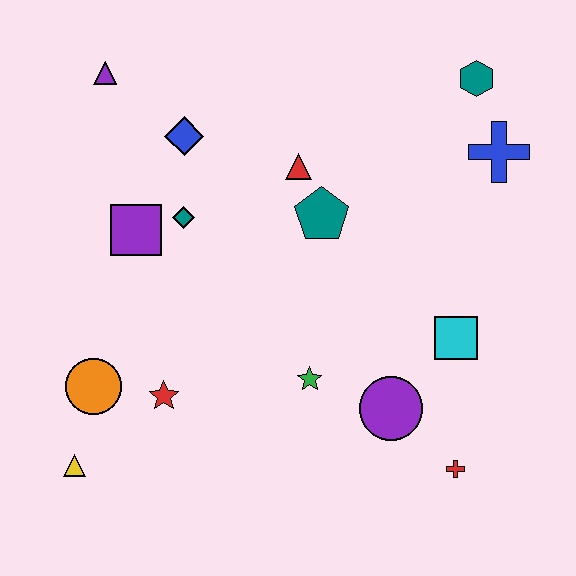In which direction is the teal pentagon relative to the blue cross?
The teal pentagon is to the left of the blue cross.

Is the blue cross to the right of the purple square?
Yes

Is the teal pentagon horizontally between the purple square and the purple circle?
Yes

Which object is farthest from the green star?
The purple triangle is farthest from the green star.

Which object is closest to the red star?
The orange circle is closest to the red star.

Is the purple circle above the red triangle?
No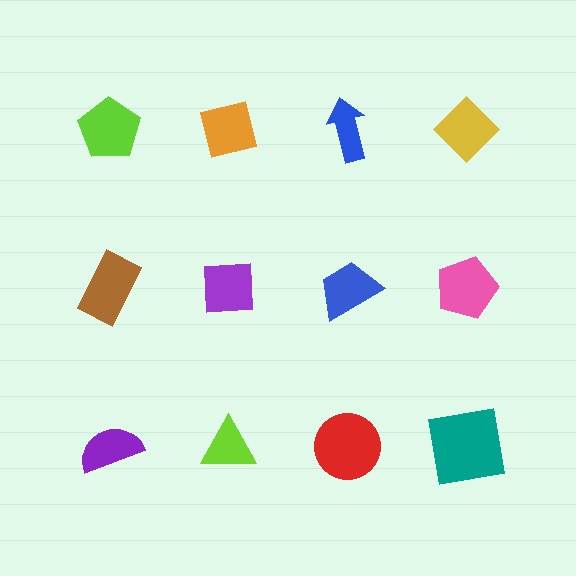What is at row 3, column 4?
A teal square.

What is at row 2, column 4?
A pink pentagon.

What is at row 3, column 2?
A lime triangle.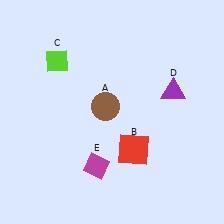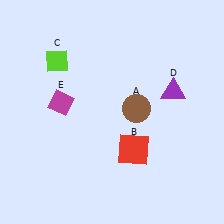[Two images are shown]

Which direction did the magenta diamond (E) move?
The magenta diamond (E) moved up.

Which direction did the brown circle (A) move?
The brown circle (A) moved right.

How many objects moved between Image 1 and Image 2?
2 objects moved between the two images.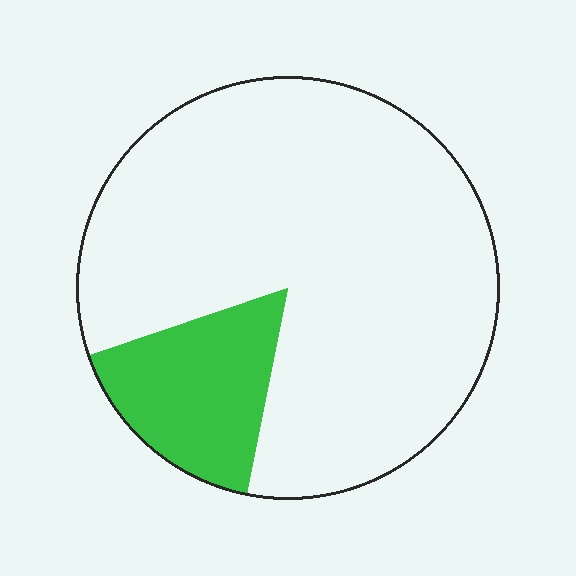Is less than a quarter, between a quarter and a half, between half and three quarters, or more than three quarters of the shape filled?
Less than a quarter.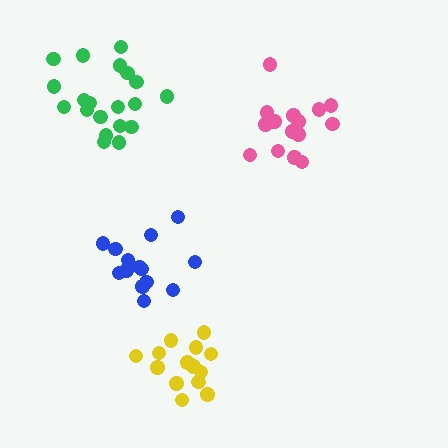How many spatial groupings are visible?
There are 4 spatial groupings.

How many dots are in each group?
Group 1: 14 dots, Group 2: 15 dots, Group 3: 20 dots, Group 4: 14 dots (63 total).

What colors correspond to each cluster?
The clusters are colored: blue, pink, green, yellow.